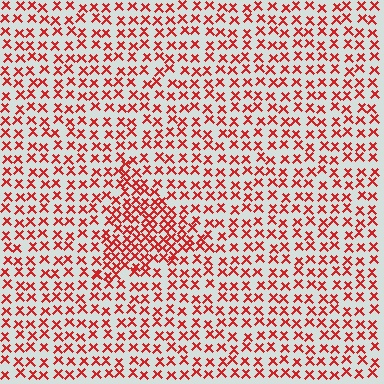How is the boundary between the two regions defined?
The boundary is defined by a change in element density (approximately 1.8x ratio). All elements are the same color, size, and shape.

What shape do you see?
I see a triangle.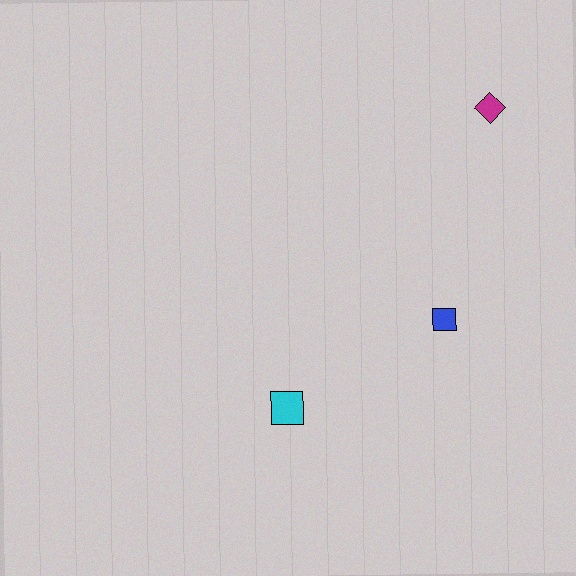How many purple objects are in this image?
There are no purple objects.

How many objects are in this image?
There are 3 objects.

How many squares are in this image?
There are 2 squares.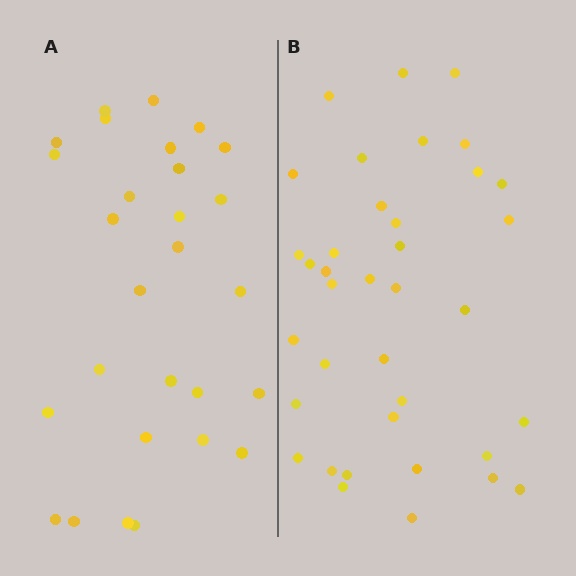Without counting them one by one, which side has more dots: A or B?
Region B (the right region) has more dots.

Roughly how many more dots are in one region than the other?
Region B has roughly 8 or so more dots than region A.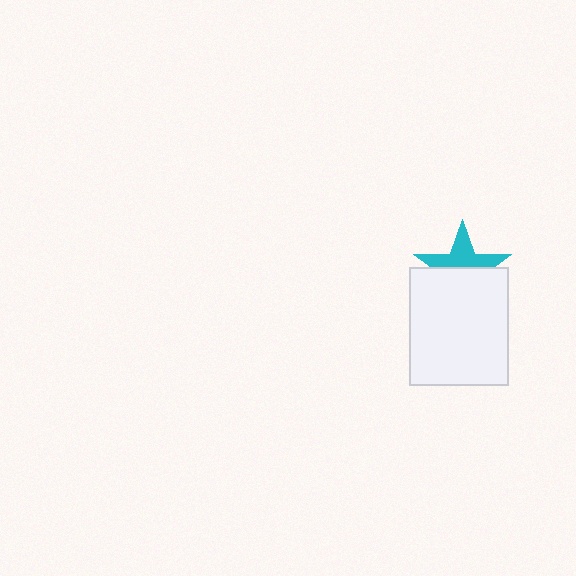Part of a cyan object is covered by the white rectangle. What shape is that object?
It is a star.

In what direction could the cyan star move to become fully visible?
The cyan star could move up. That would shift it out from behind the white rectangle entirely.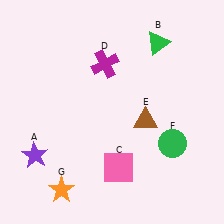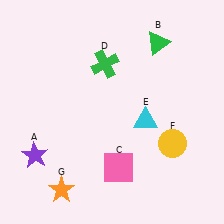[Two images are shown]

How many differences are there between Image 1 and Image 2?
There are 3 differences between the two images.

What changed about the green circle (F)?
In Image 1, F is green. In Image 2, it changed to yellow.